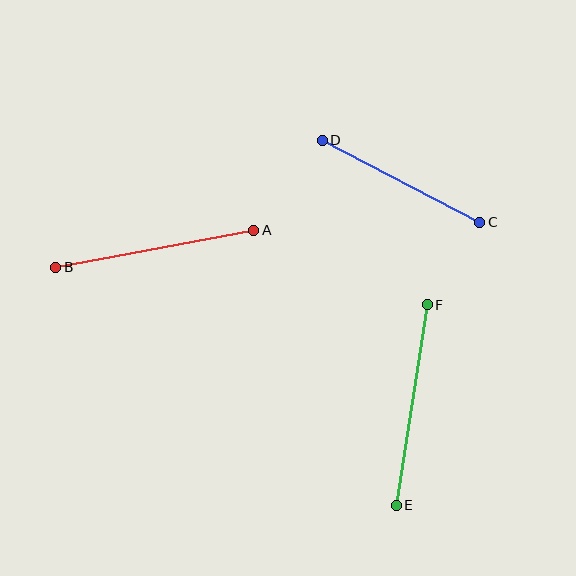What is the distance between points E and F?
The distance is approximately 203 pixels.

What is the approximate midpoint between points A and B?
The midpoint is at approximately (155, 249) pixels.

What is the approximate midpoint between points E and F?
The midpoint is at approximately (412, 405) pixels.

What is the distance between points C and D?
The distance is approximately 178 pixels.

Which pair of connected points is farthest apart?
Points E and F are farthest apart.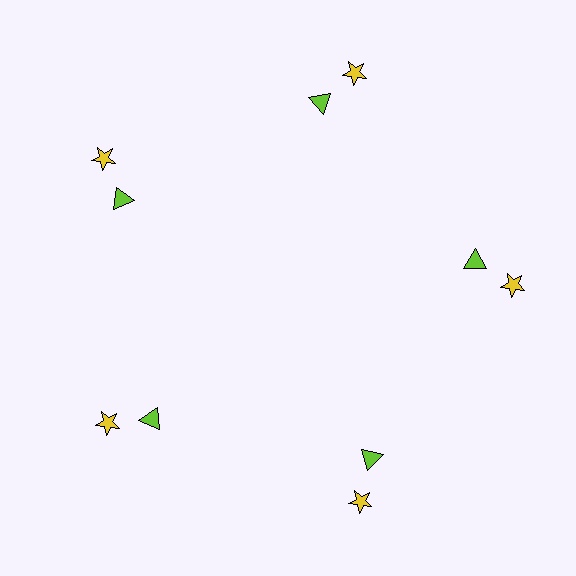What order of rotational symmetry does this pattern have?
This pattern has 5-fold rotational symmetry.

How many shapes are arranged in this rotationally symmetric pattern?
There are 10 shapes, arranged in 5 groups of 2.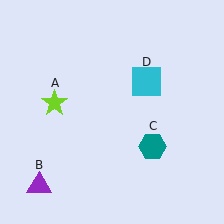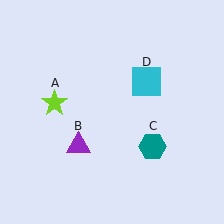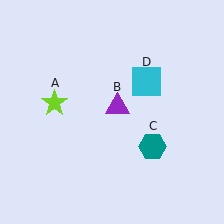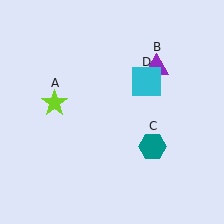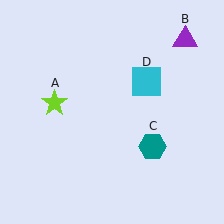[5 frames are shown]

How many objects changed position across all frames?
1 object changed position: purple triangle (object B).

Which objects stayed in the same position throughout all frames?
Lime star (object A) and teal hexagon (object C) and cyan square (object D) remained stationary.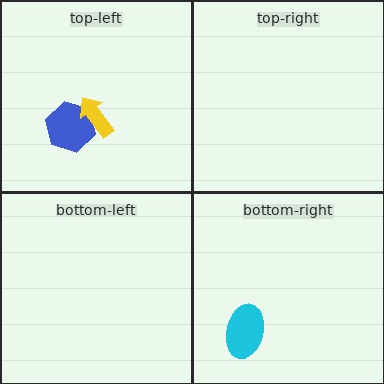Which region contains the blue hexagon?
The top-left region.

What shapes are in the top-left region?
The blue hexagon, the yellow arrow.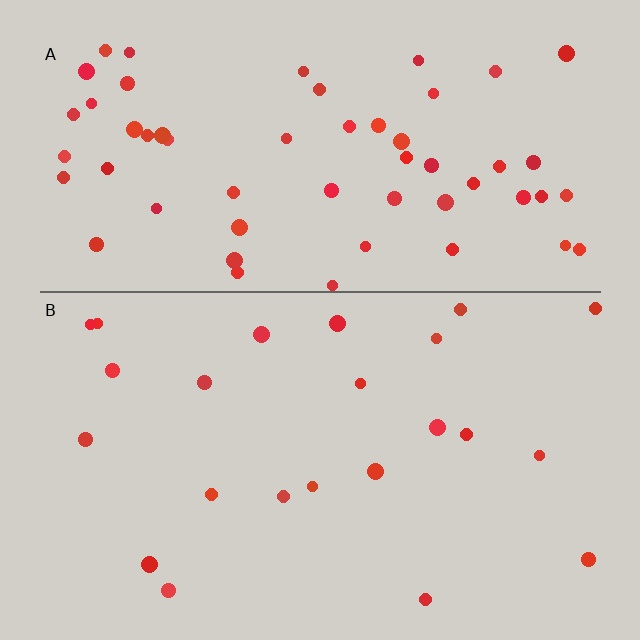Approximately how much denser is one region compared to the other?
Approximately 2.5× — region A over region B.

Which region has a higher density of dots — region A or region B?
A (the top).